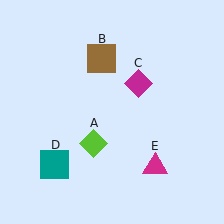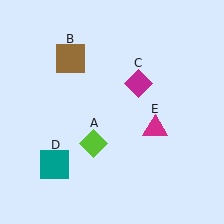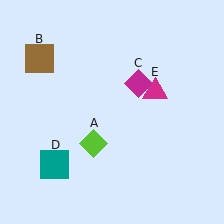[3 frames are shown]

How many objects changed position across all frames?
2 objects changed position: brown square (object B), magenta triangle (object E).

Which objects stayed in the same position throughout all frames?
Lime diamond (object A) and magenta diamond (object C) and teal square (object D) remained stationary.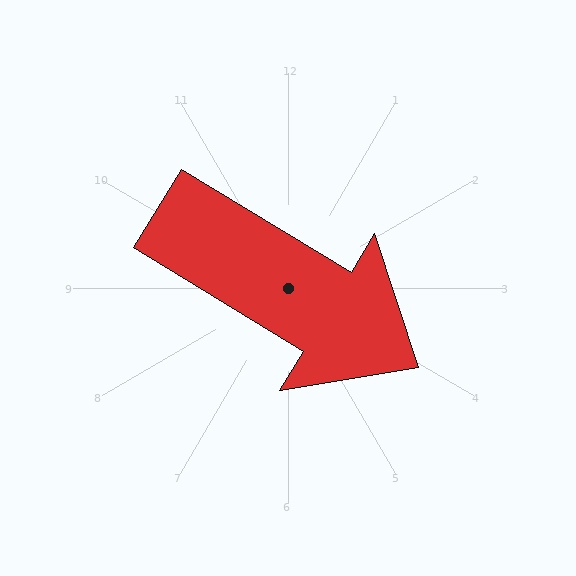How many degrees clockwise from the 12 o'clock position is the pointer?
Approximately 121 degrees.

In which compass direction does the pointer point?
Southeast.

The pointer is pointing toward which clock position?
Roughly 4 o'clock.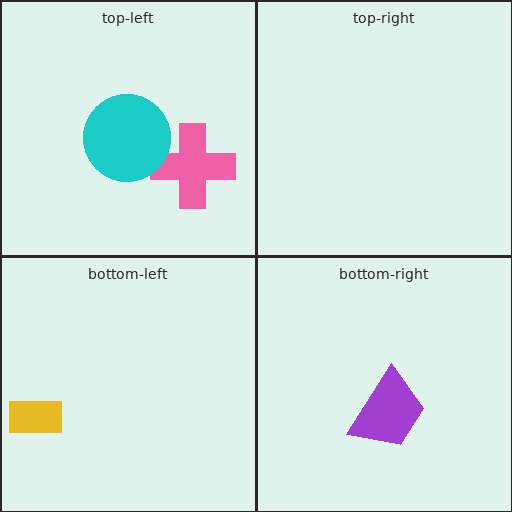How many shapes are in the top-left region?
2.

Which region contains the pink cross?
The top-left region.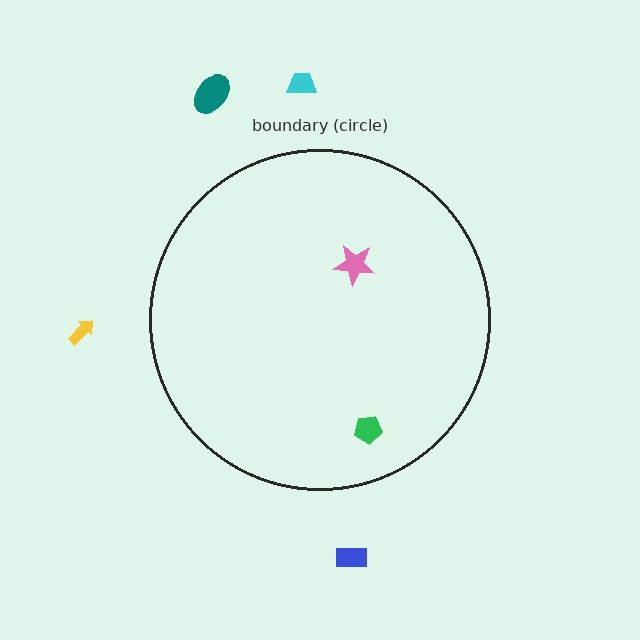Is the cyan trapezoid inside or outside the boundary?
Outside.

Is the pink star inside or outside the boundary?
Inside.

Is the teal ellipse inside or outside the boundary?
Outside.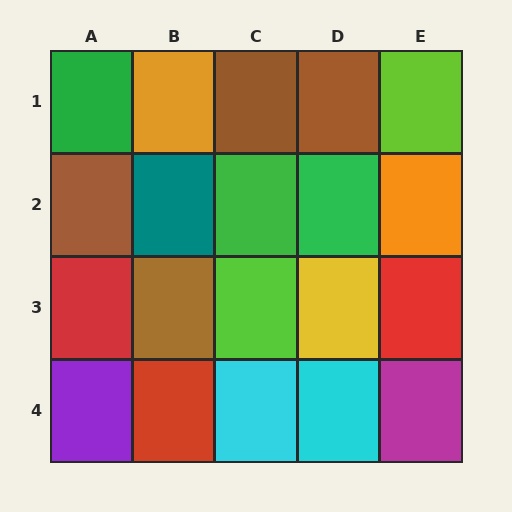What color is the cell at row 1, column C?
Brown.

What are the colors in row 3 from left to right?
Red, brown, lime, yellow, red.